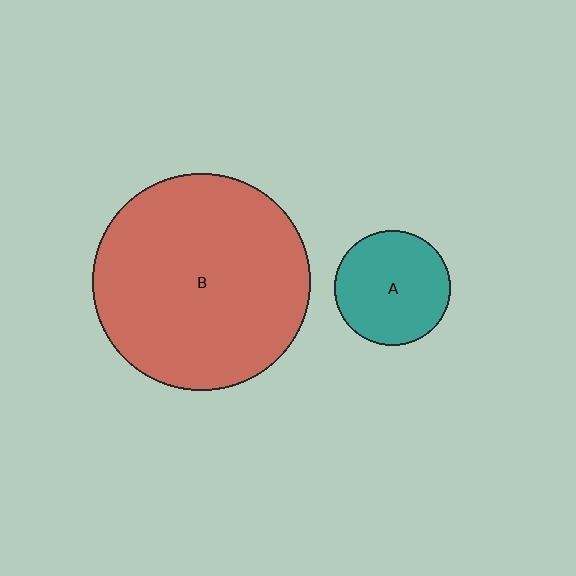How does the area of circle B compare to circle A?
Approximately 3.5 times.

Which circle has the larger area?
Circle B (red).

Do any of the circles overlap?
No, none of the circles overlap.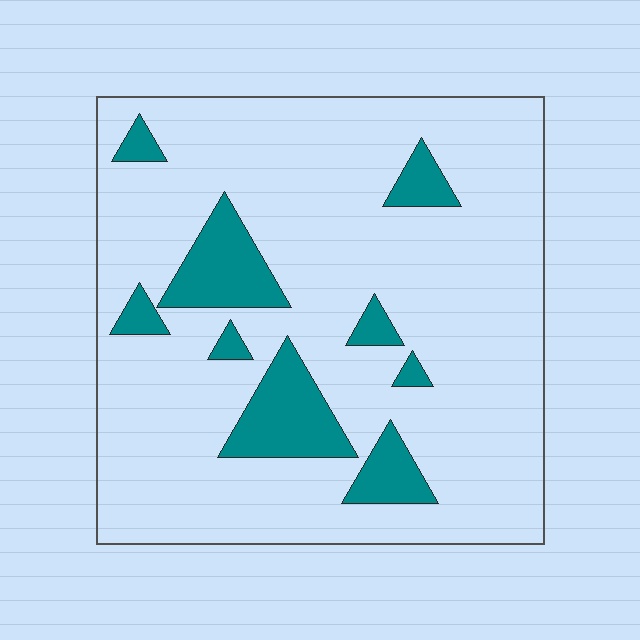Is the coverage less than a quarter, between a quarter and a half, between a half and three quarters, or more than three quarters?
Less than a quarter.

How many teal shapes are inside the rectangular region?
9.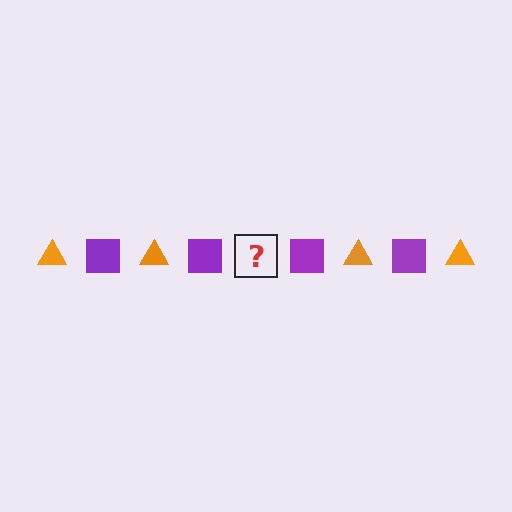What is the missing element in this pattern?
The missing element is an orange triangle.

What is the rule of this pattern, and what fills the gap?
The rule is that the pattern alternates between orange triangle and purple square. The gap should be filled with an orange triangle.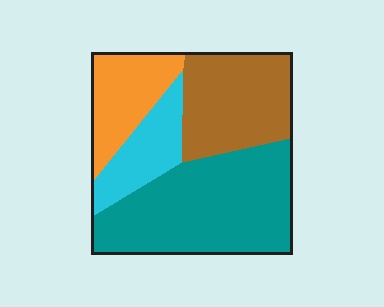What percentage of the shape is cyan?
Cyan takes up about one eighth (1/8) of the shape.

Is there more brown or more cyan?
Brown.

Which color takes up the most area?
Teal, at roughly 45%.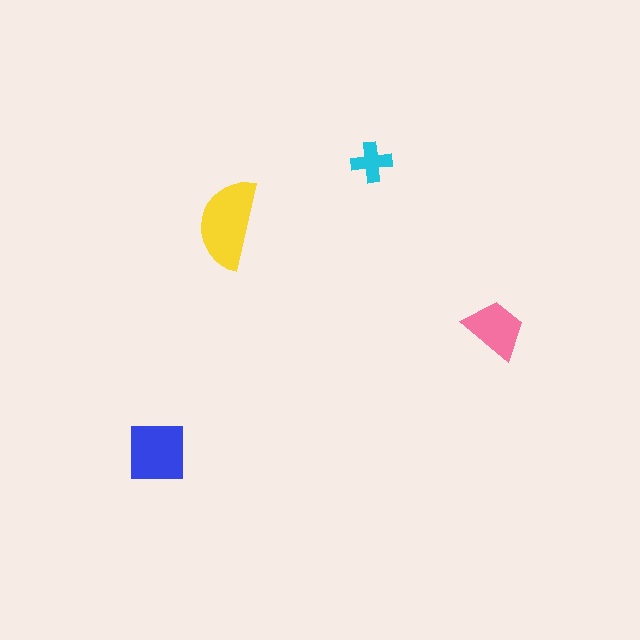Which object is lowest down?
The blue square is bottommost.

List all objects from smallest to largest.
The cyan cross, the pink trapezoid, the blue square, the yellow semicircle.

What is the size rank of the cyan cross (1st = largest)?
4th.